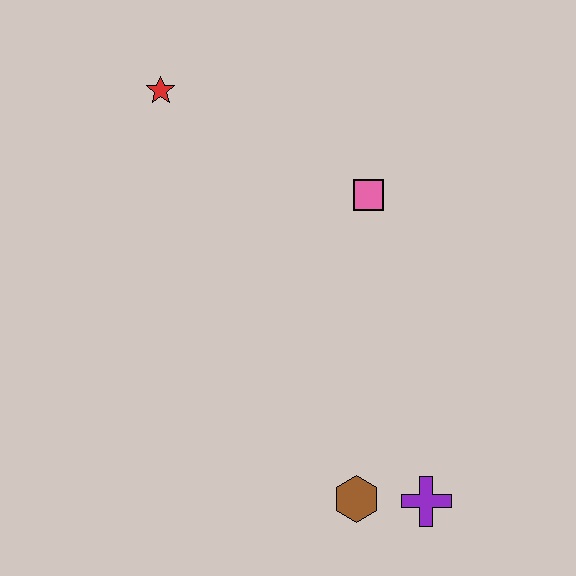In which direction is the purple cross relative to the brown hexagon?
The purple cross is to the right of the brown hexagon.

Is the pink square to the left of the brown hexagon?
No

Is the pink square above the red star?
No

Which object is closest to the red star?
The pink square is closest to the red star.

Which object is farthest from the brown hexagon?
The red star is farthest from the brown hexagon.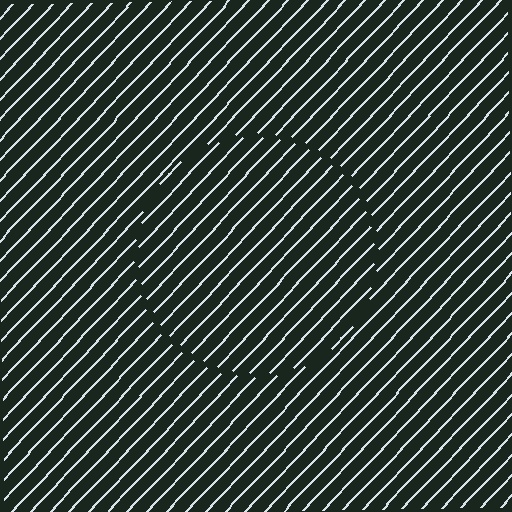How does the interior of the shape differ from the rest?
The interior of the shape contains the same grating, shifted by half a period — the contour is defined by the phase discontinuity where line-ends from the inner and outer gratings abut.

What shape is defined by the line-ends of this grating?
An illusory circle. The interior of the shape contains the same grating, shifted by half a period — the contour is defined by the phase discontinuity where line-ends from the inner and outer gratings abut.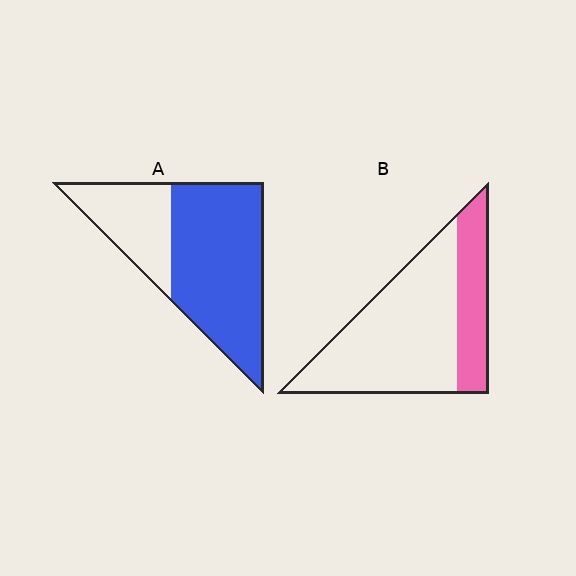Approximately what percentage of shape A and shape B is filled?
A is approximately 70% and B is approximately 30%.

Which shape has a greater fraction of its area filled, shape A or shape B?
Shape A.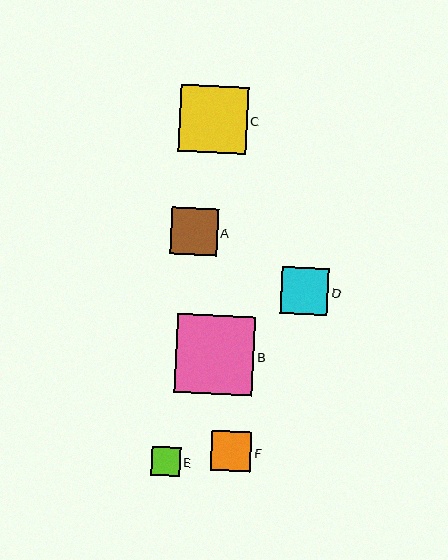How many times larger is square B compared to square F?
Square B is approximately 2.0 times the size of square F.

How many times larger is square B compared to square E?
Square B is approximately 2.7 times the size of square E.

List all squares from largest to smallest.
From largest to smallest: B, C, D, A, F, E.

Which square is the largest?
Square B is the largest with a size of approximately 78 pixels.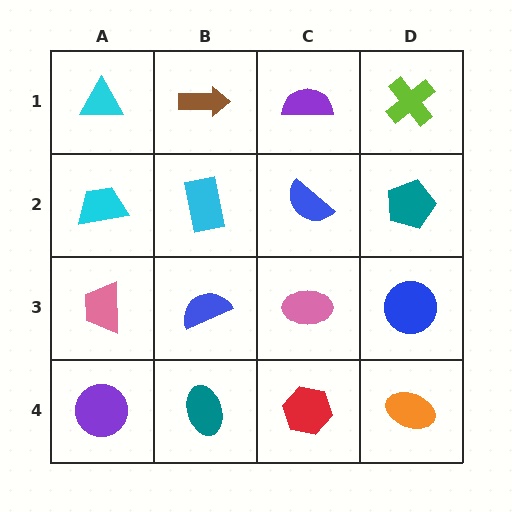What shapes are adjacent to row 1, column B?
A cyan rectangle (row 2, column B), a cyan triangle (row 1, column A), a purple semicircle (row 1, column C).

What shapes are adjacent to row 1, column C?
A blue semicircle (row 2, column C), a brown arrow (row 1, column B), a lime cross (row 1, column D).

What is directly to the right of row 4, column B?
A red hexagon.